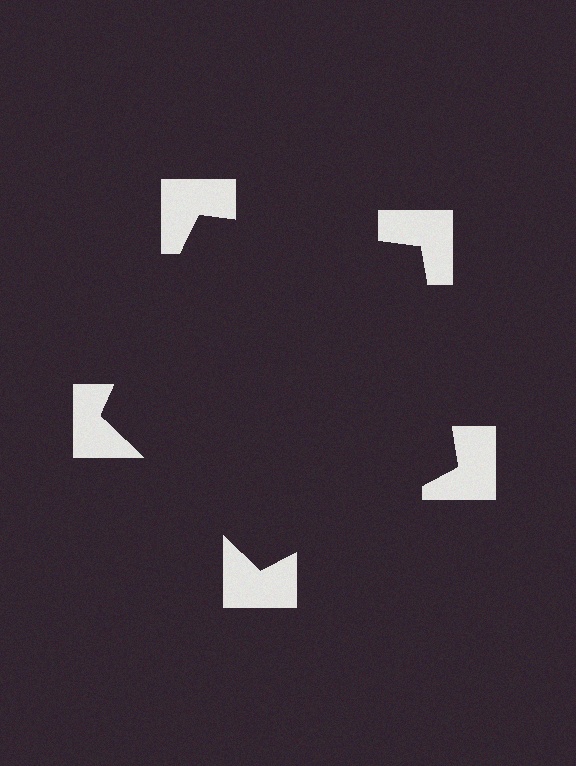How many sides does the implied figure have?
5 sides.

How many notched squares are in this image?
There are 5 — one at each vertex of the illusory pentagon.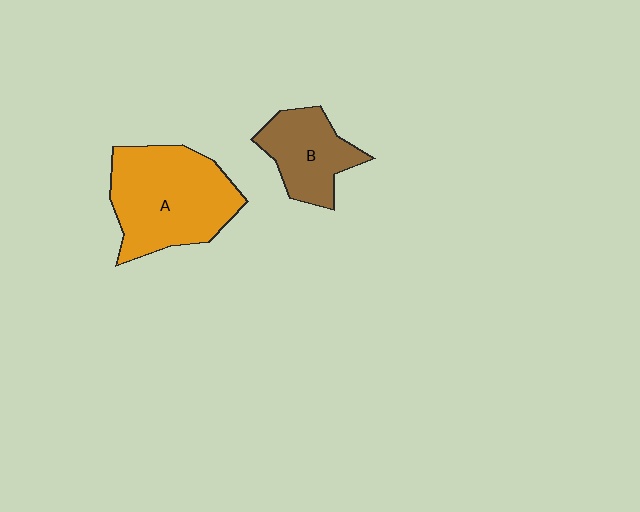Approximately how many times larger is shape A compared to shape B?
Approximately 1.8 times.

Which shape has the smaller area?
Shape B (brown).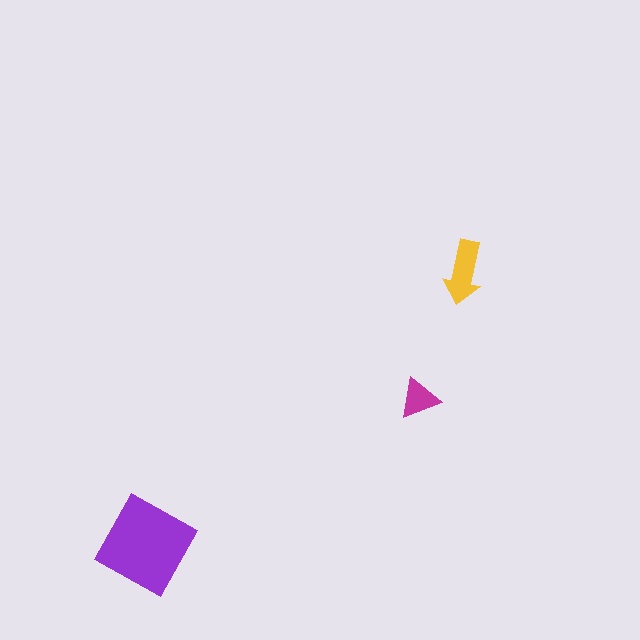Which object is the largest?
The purple diamond.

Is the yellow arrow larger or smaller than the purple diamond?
Smaller.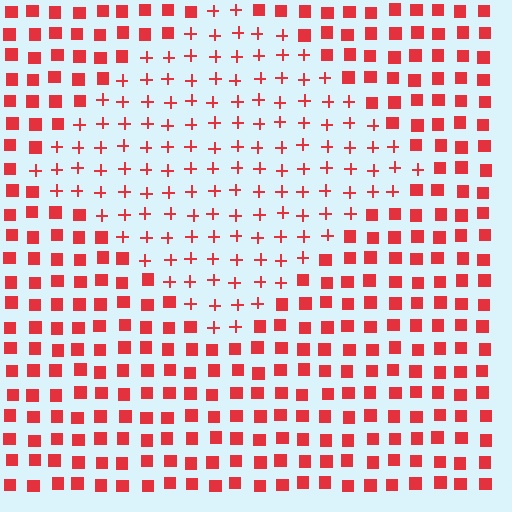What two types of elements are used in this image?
The image uses plus signs inside the diamond region and squares outside it.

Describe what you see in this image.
The image is filled with small red elements arranged in a uniform grid. A diamond-shaped region contains plus signs, while the surrounding area contains squares. The boundary is defined purely by the change in element shape.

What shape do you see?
I see a diamond.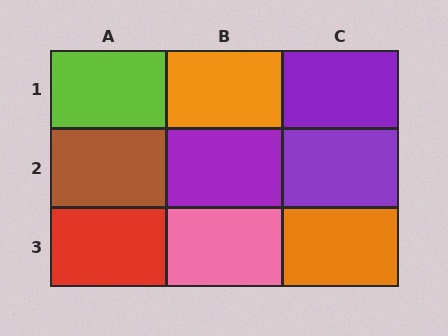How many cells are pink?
1 cell is pink.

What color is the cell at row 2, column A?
Brown.